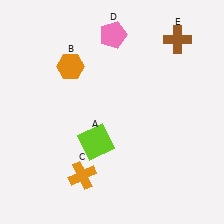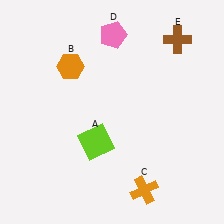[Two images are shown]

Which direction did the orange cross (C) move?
The orange cross (C) moved right.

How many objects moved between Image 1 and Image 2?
1 object moved between the two images.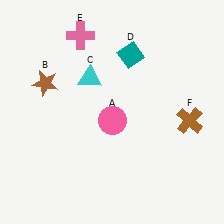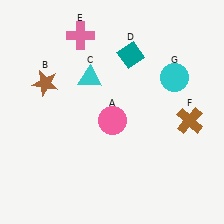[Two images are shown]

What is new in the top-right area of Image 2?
A cyan circle (G) was added in the top-right area of Image 2.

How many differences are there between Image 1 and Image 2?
There is 1 difference between the two images.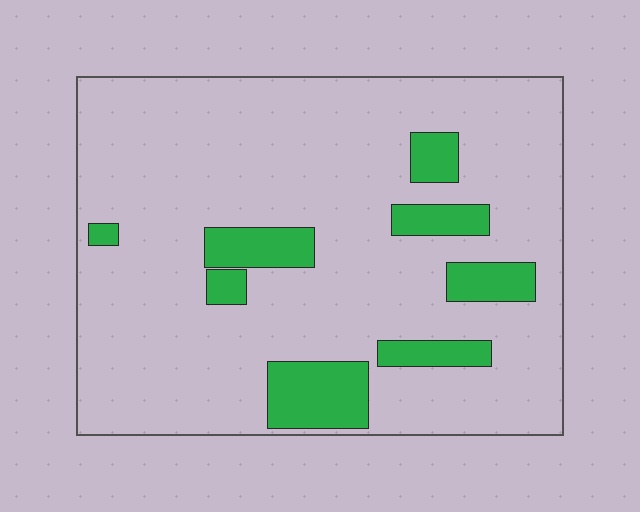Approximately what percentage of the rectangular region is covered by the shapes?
Approximately 15%.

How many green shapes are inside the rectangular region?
8.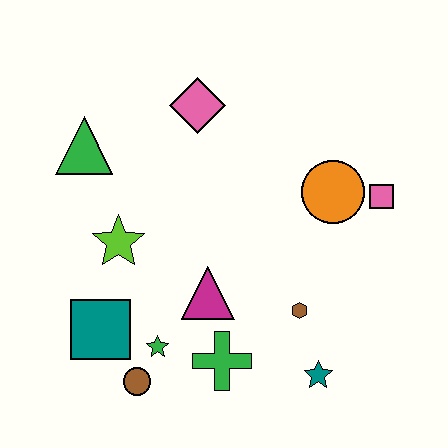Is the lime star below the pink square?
Yes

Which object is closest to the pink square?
The orange circle is closest to the pink square.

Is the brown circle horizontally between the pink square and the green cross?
No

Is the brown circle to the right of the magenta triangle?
No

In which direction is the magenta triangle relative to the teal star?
The magenta triangle is to the left of the teal star.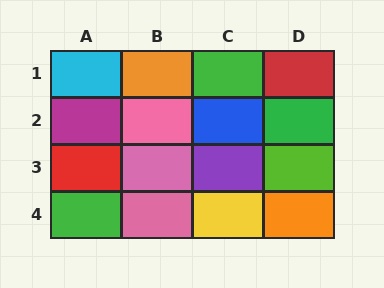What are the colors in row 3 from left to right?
Red, pink, purple, lime.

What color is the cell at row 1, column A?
Cyan.